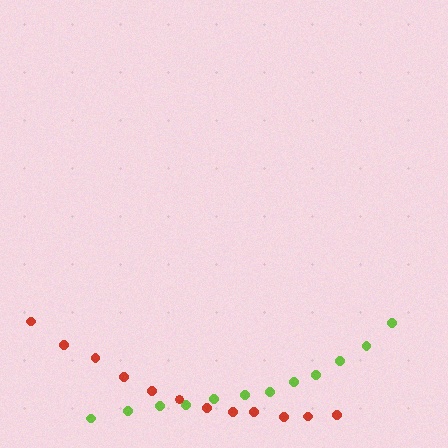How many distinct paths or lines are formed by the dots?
There are 2 distinct paths.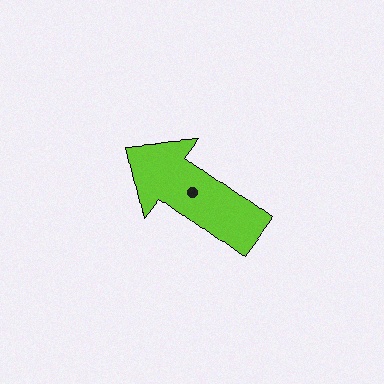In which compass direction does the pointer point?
Northwest.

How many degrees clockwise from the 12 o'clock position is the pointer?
Approximately 306 degrees.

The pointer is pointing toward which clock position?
Roughly 10 o'clock.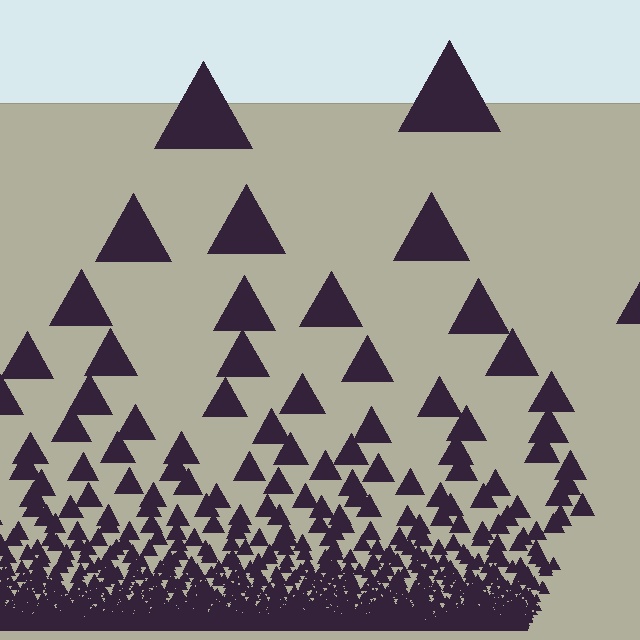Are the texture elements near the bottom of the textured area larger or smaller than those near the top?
Smaller. The gradient is inverted — elements near the bottom are smaller and denser.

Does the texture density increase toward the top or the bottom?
Density increases toward the bottom.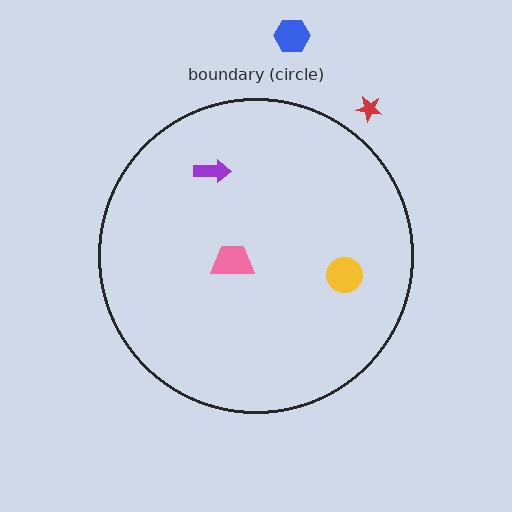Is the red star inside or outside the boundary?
Outside.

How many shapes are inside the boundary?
3 inside, 2 outside.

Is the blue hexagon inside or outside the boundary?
Outside.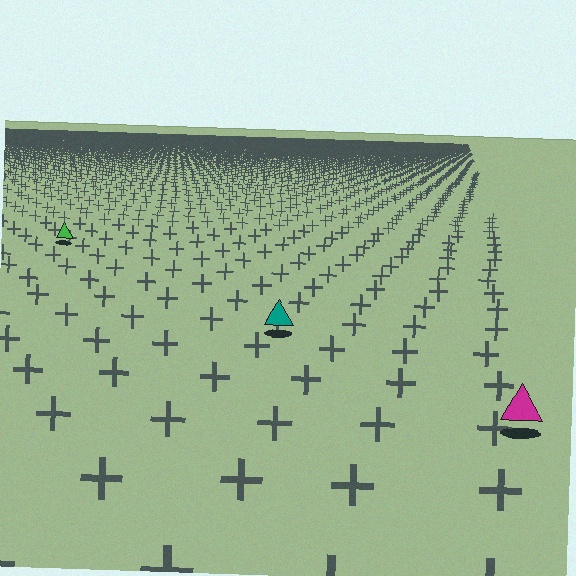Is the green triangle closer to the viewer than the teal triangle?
No. The teal triangle is closer — you can tell from the texture gradient: the ground texture is coarser near it.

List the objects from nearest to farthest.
From nearest to farthest: the magenta triangle, the teal triangle, the green triangle.